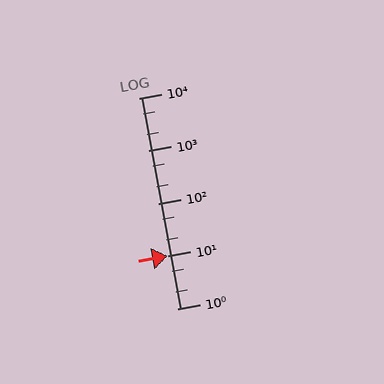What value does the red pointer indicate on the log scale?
The pointer indicates approximately 10.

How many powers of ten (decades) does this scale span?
The scale spans 4 decades, from 1 to 10000.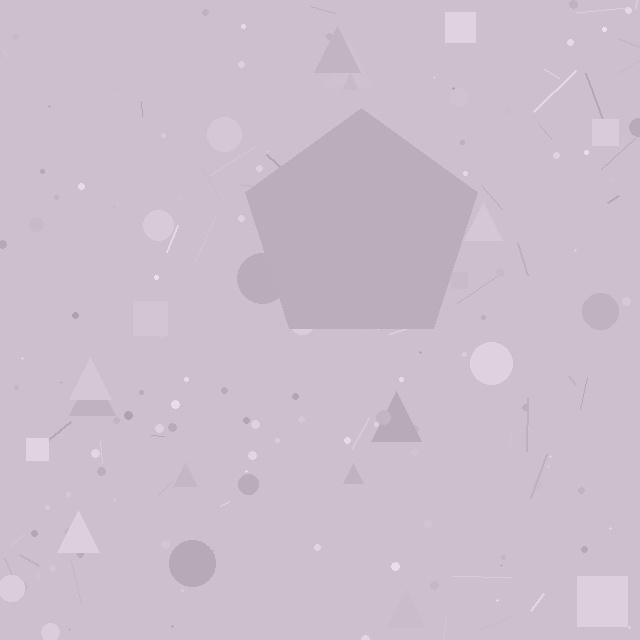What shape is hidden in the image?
A pentagon is hidden in the image.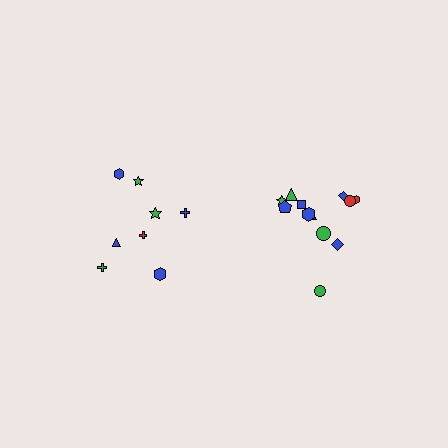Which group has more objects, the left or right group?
The right group.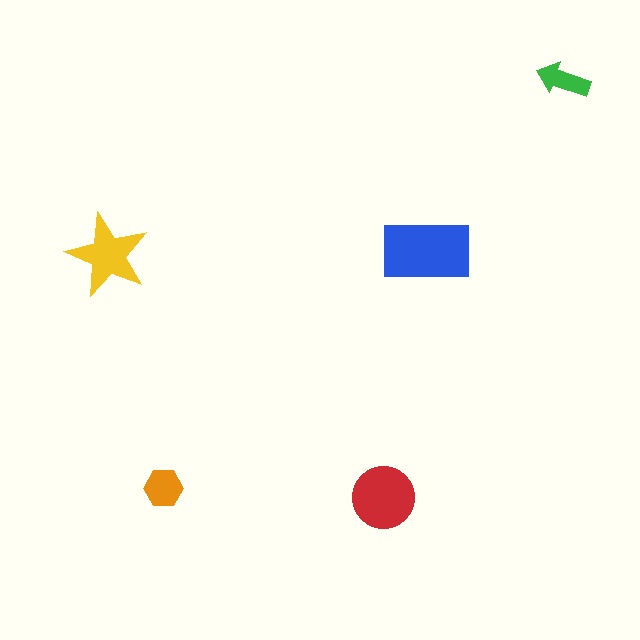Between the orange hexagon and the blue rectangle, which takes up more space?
The blue rectangle.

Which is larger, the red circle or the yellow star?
The red circle.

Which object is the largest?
The blue rectangle.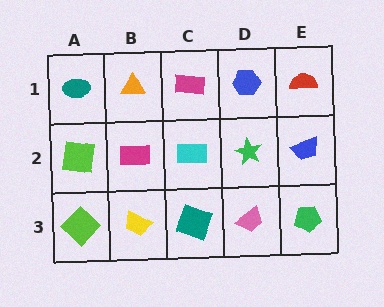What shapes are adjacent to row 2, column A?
A teal ellipse (row 1, column A), a lime diamond (row 3, column A), a magenta rectangle (row 2, column B).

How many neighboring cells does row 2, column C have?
4.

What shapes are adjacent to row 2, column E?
A red semicircle (row 1, column E), a green pentagon (row 3, column E), a green star (row 2, column D).